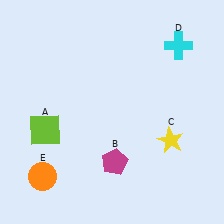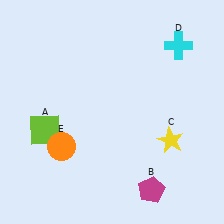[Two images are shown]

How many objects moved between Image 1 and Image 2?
2 objects moved between the two images.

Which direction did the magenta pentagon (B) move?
The magenta pentagon (B) moved right.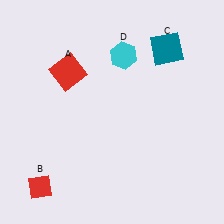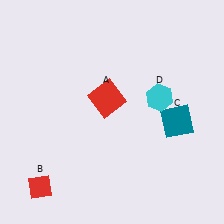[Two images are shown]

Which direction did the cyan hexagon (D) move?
The cyan hexagon (D) moved down.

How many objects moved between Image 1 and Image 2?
3 objects moved between the two images.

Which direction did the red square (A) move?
The red square (A) moved right.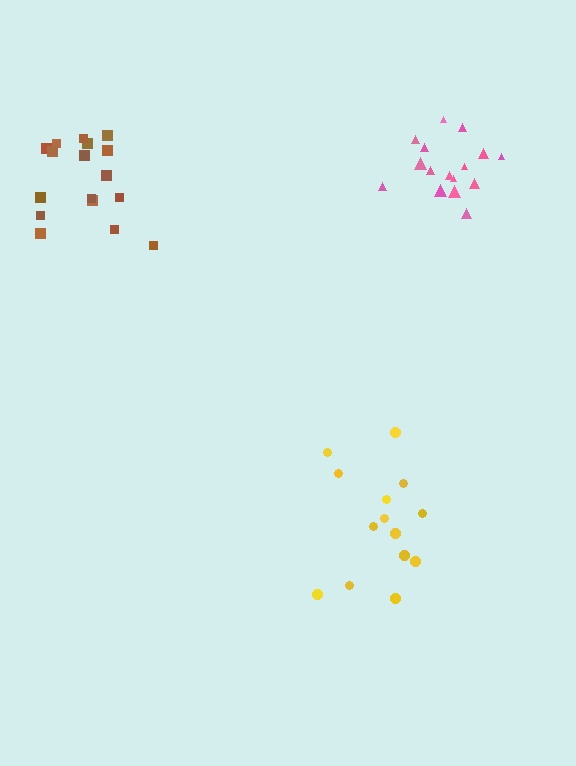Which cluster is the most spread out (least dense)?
Yellow.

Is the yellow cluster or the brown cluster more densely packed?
Brown.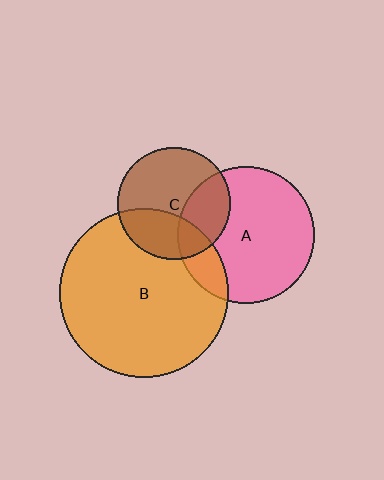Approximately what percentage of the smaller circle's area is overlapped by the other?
Approximately 30%.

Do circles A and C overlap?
Yes.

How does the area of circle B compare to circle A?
Approximately 1.5 times.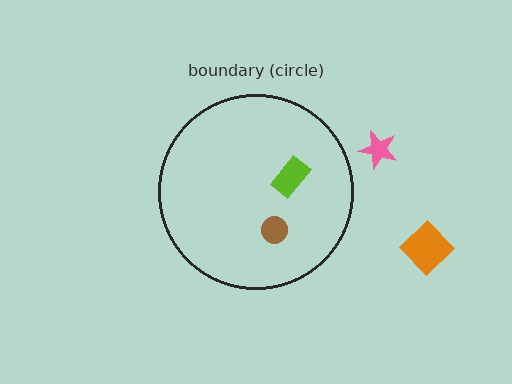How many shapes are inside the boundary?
3 inside, 2 outside.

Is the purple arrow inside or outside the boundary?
Inside.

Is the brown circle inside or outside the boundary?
Inside.